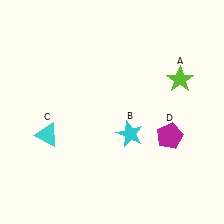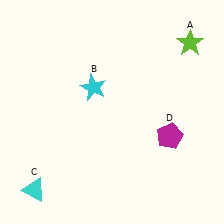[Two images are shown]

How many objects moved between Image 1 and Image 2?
3 objects moved between the two images.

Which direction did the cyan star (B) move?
The cyan star (B) moved up.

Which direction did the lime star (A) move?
The lime star (A) moved up.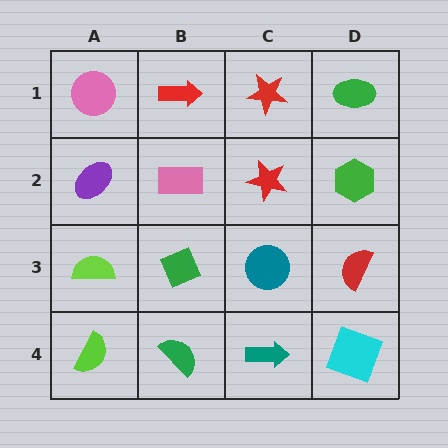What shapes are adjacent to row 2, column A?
A pink circle (row 1, column A), a lime semicircle (row 3, column A), a pink rectangle (row 2, column B).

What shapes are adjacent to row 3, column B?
A pink rectangle (row 2, column B), a green semicircle (row 4, column B), a lime semicircle (row 3, column A), a teal circle (row 3, column C).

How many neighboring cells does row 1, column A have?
2.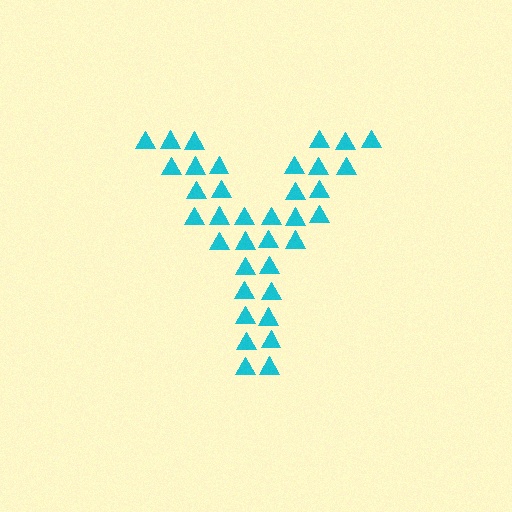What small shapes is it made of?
It is made of small triangles.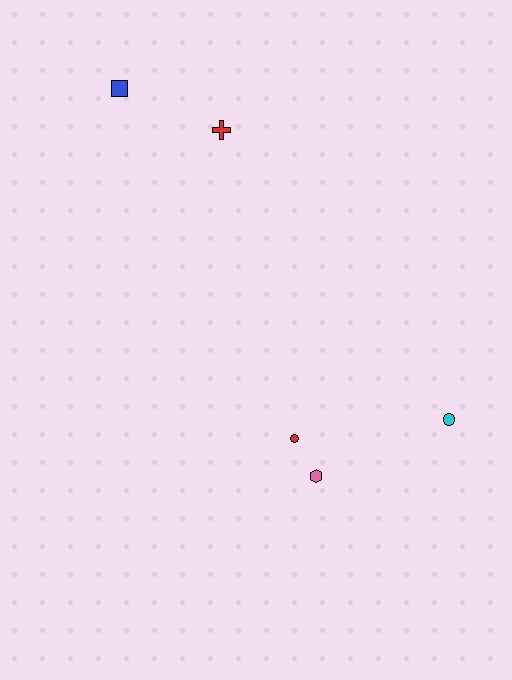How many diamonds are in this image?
There are no diamonds.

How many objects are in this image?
There are 5 objects.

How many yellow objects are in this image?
There are no yellow objects.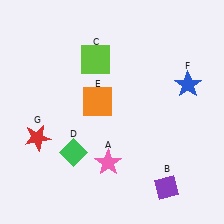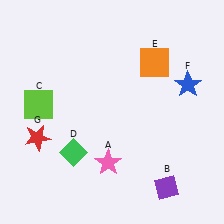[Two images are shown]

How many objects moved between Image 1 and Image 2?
2 objects moved between the two images.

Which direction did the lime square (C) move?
The lime square (C) moved left.